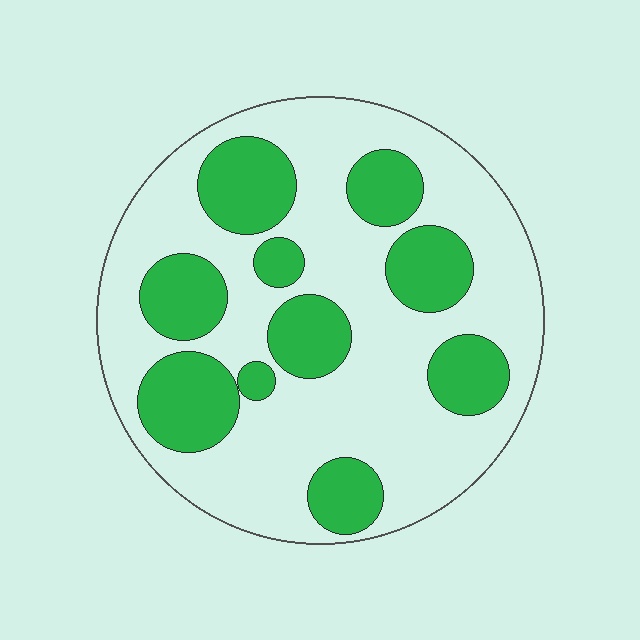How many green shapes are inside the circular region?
10.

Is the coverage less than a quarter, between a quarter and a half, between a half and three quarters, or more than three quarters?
Between a quarter and a half.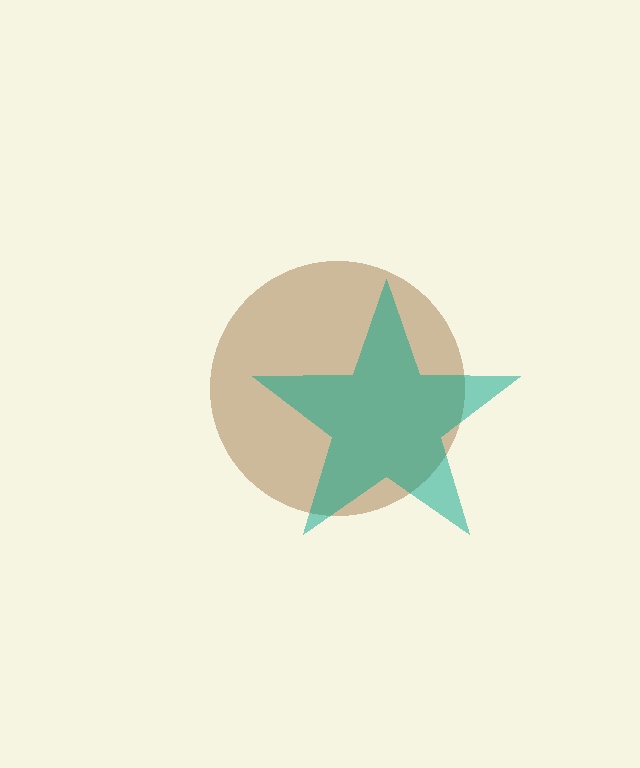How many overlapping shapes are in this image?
There are 2 overlapping shapes in the image.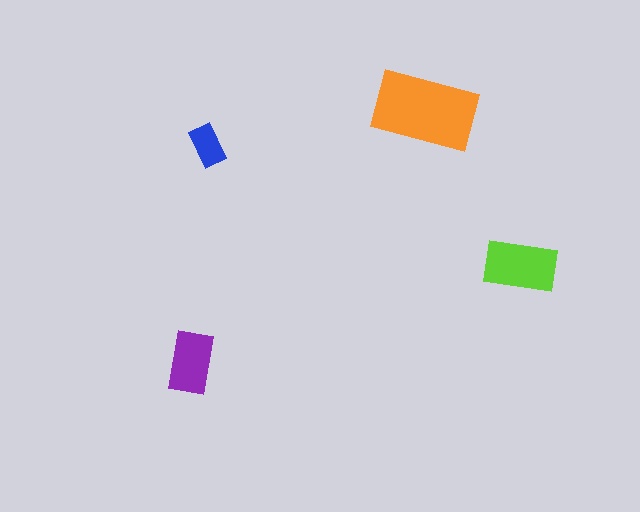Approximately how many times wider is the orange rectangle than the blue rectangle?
About 2.5 times wider.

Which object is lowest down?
The purple rectangle is bottommost.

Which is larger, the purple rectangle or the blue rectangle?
The purple one.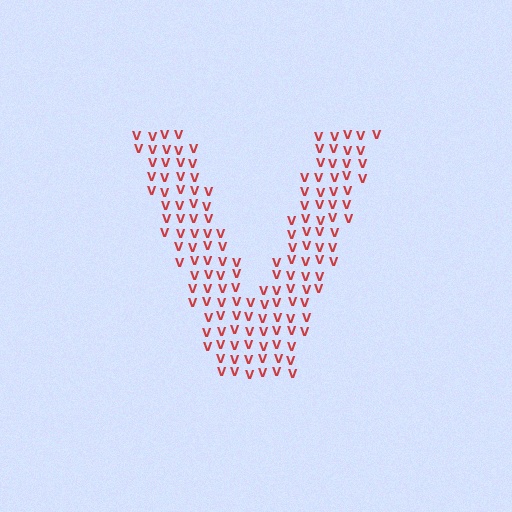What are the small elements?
The small elements are letter V's.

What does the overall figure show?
The overall figure shows the letter V.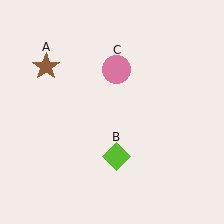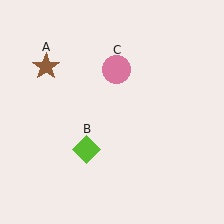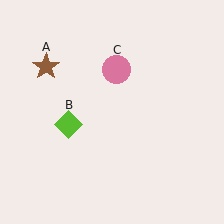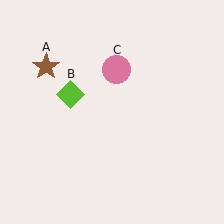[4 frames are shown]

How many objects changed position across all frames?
1 object changed position: lime diamond (object B).